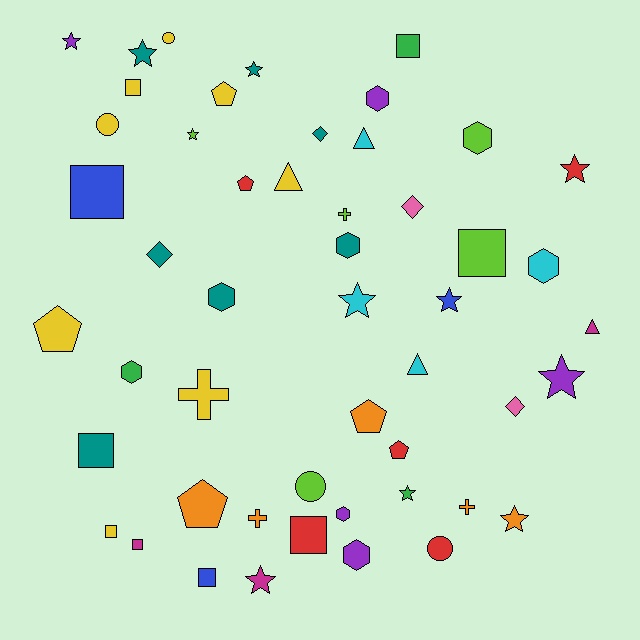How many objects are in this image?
There are 50 objects.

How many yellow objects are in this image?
There are 8 yellow objects.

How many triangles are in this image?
There are 4 triangles.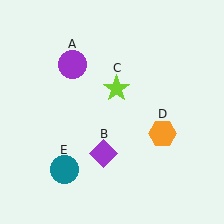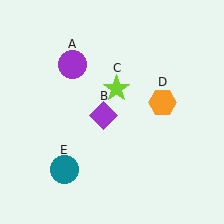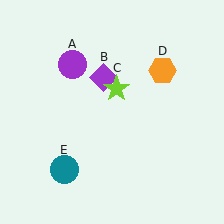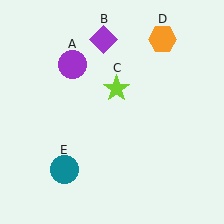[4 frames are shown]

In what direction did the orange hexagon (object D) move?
The orange hexagon (object D) moved up.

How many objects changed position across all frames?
2 objects changed position: purple diamond (object B), orange hexagon (object D).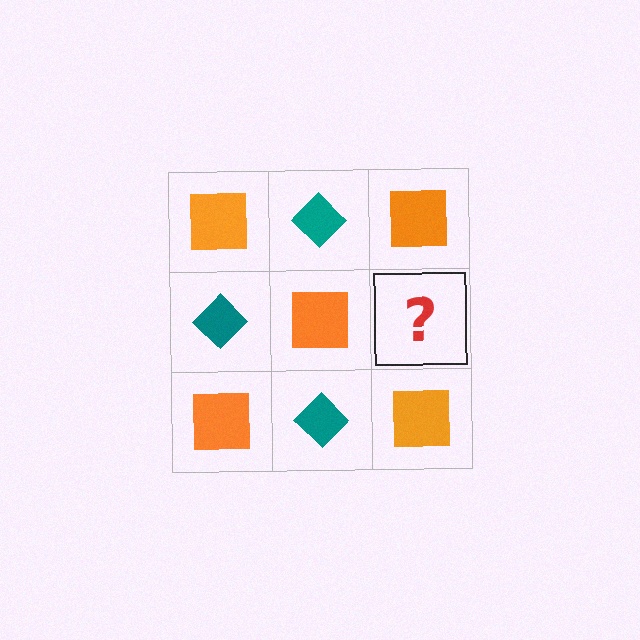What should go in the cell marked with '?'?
The missing cell should contain a teal diamond.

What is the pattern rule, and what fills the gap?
The rule is that it alternates orange square and teal diamond in a checkerboard pattern. The gap should be filled with a teal diamond.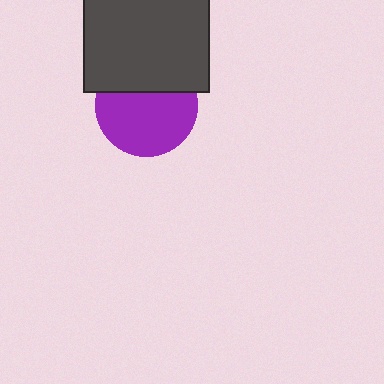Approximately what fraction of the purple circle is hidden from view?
Roughly 35% of the purple circle is hidden behind the dark gray square.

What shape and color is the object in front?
The object in front is a dark gray square.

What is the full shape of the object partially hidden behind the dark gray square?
The partially hidden object is a purple circle.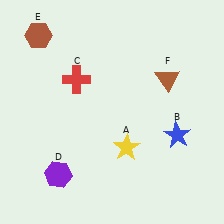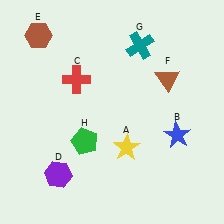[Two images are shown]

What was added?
A teal cross (G), a green pentagon (H) were added in Image 2.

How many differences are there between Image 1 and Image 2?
There are 2 differences between the two images.